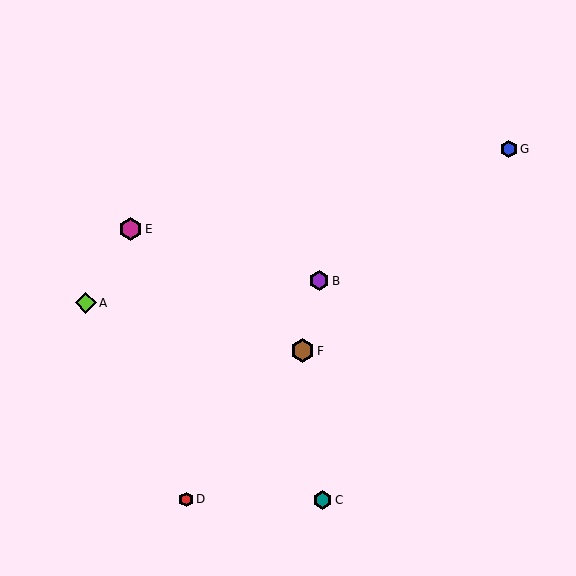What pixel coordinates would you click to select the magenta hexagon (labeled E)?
Click at (130, 229) to select the magenta hexagon E.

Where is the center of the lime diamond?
The center of the lime diamond is at (86, 303).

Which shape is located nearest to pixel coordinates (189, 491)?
The red hexagon (labeled D) at (186, 499) is nearest to that location.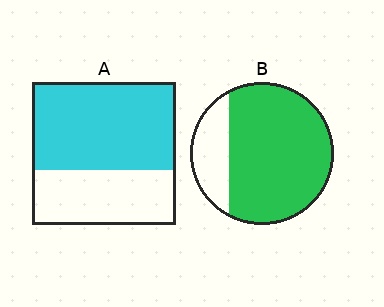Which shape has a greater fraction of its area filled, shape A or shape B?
Shape B.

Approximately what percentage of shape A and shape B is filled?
A is approximately 60% and B is approximately 80%.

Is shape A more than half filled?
Yes.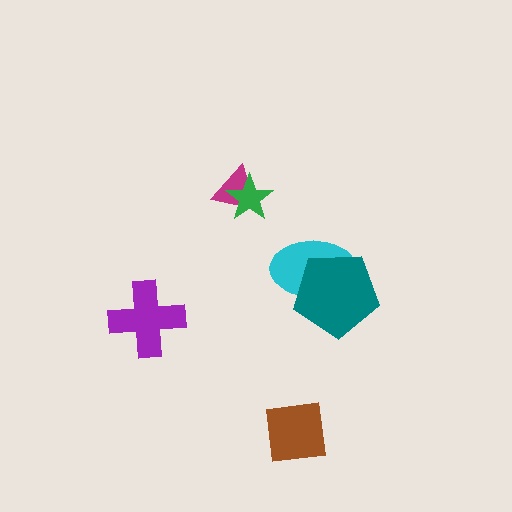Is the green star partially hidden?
No, no other shape covers it.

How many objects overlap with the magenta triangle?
1 object overlaps with the magenta triangle.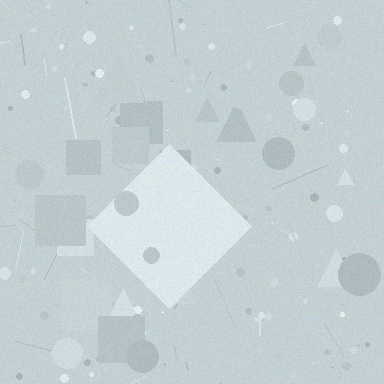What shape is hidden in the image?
A diamond is hidden in the image.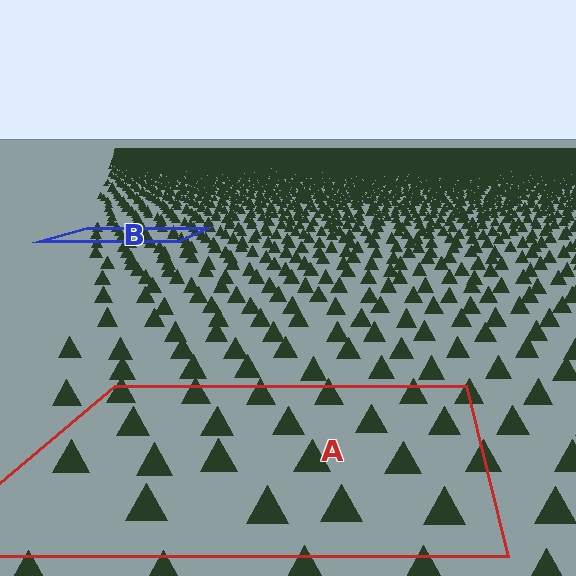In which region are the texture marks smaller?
The texture marks are smaller in region B, because it is farther away.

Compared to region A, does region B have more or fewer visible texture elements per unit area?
Region B has more texture elements per unit area — they are packed more densely because it is farther away.